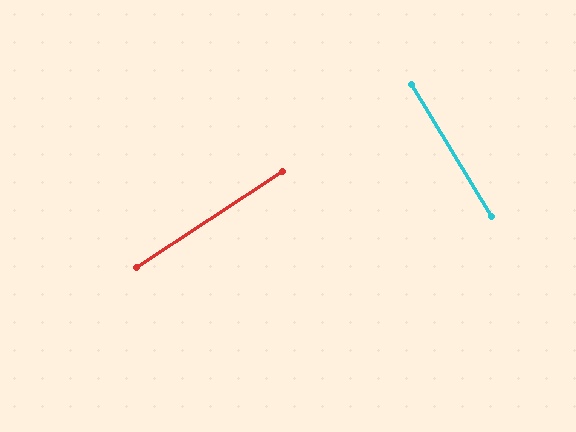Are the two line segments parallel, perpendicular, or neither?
Perpendicular — they meet at approximately 88°.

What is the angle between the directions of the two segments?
Approximately 88 degrees.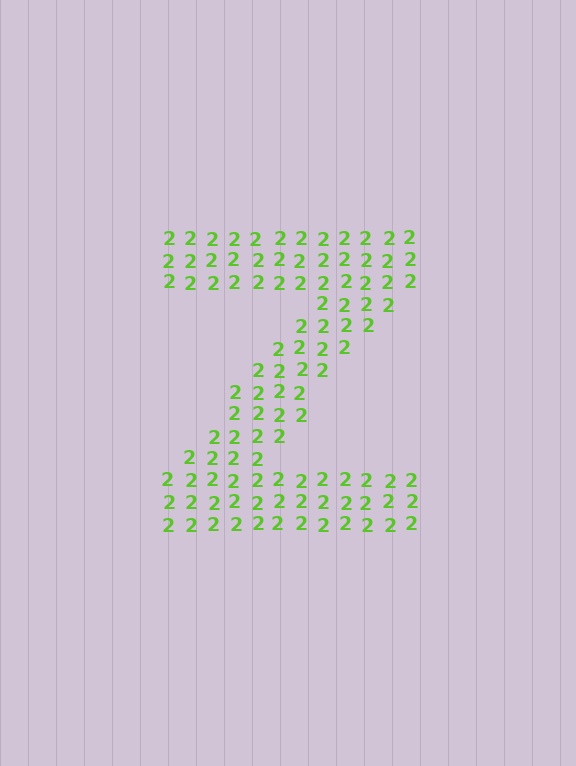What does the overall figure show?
The overall figure shows the letter Z.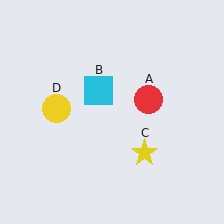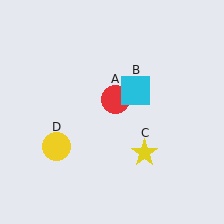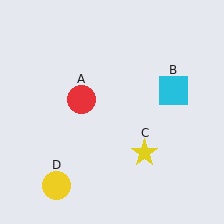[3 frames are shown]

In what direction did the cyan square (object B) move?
The cyan square (object B) moved right.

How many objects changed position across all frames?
3 objects changed position: red circle (object A), cyan square (object B), yellow circle (object D).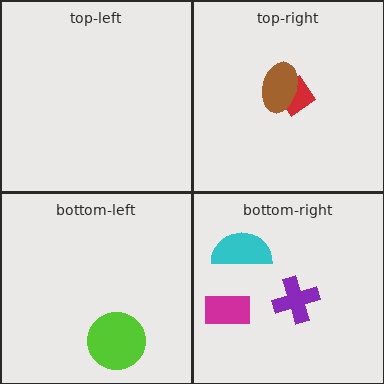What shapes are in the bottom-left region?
The lime circle.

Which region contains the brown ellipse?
The top-right region.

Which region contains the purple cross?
The bottom-right region.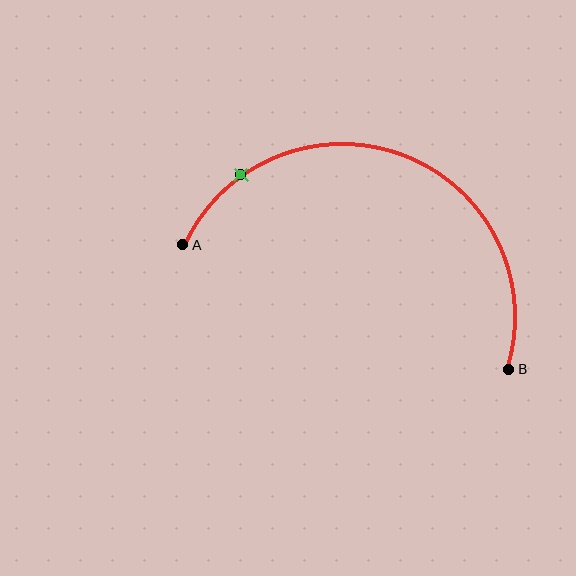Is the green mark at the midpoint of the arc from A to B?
No. The green mark lies on the arc but is closer to endpoint A. The arc midpoint would be at the point on the curve equidistant along the arc from both A and B.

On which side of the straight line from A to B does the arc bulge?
The arc bulges above the straight line connecting A and B.